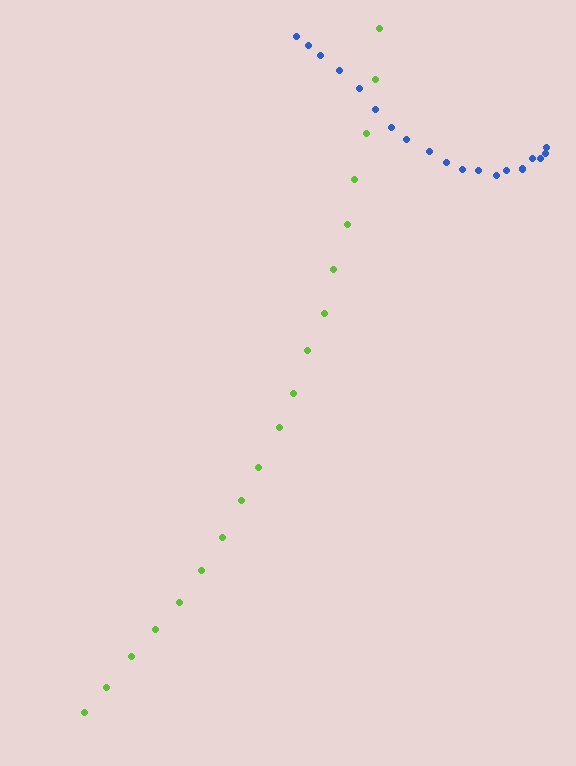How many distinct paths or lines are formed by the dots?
There are 2 distinct paths.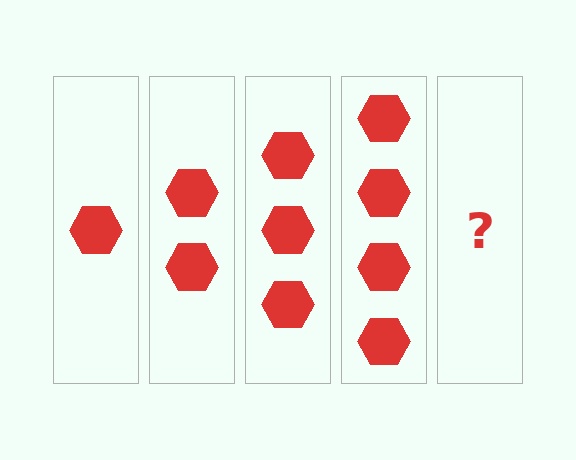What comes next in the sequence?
The next element should be 5 hexagons.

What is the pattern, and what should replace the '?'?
The pattern is that each step adds one more hexagon. The '?' should be 5 hexagons.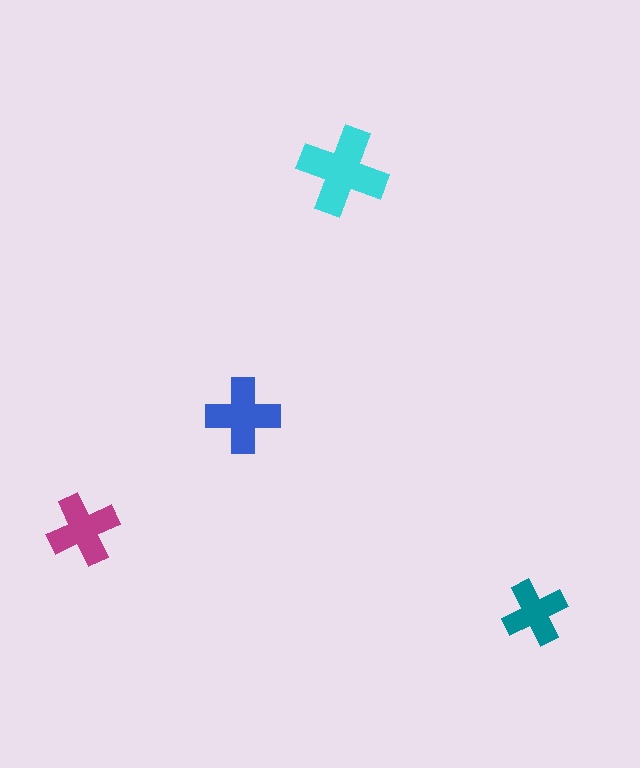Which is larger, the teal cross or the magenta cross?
The magenta one.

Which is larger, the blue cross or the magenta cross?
The blue one.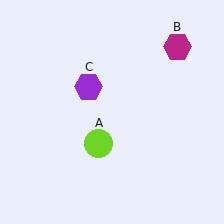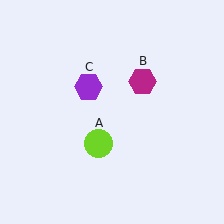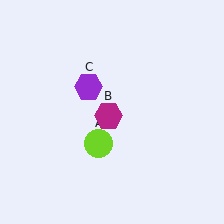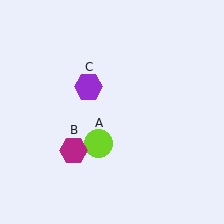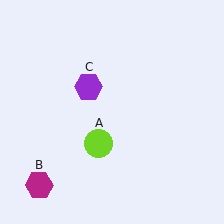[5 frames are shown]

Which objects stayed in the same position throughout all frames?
Lime circle (object A) and purple hexagon (object C) remained stationary.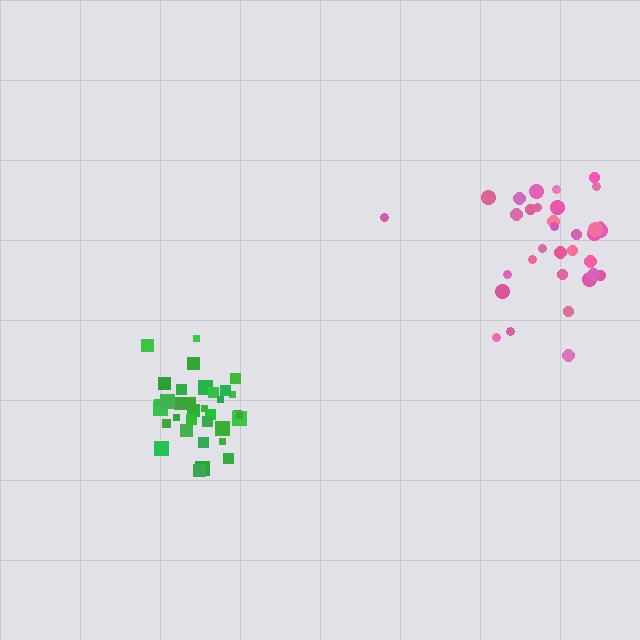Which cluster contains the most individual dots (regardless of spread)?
Green (35).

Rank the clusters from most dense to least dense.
green, pink.